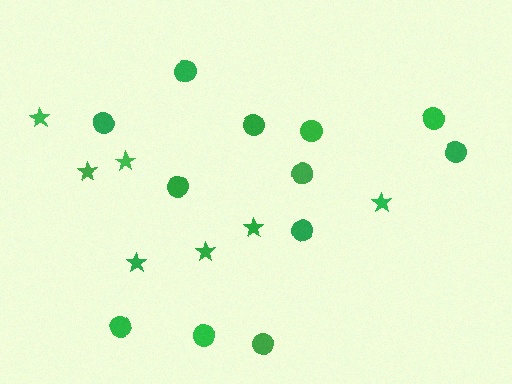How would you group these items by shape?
There are 2 groups: one group of stars (7) and one group of circles (12).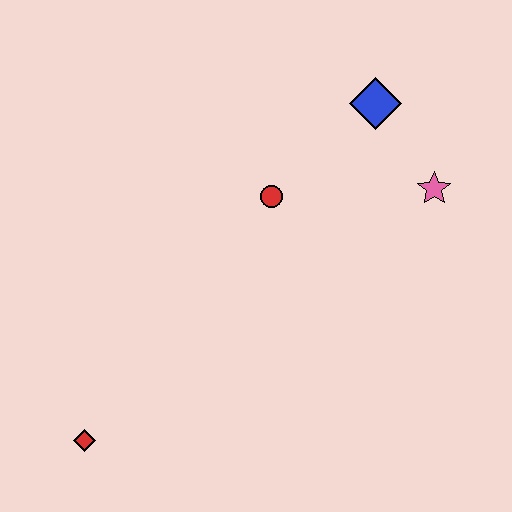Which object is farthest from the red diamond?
The blue diamond is farthest from the red diamond.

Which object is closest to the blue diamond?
The pink star is closest to the blue diamond.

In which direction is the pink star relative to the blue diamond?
The pink star is below the blue diamond.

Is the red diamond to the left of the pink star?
Yes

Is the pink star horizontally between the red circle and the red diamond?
No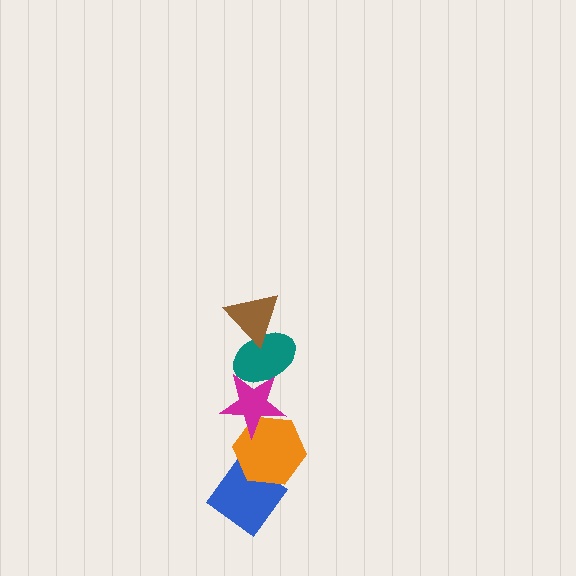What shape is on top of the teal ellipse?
The brown triangle is on top of the teal ellipse.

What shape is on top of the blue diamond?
The orange hexagon is on top of the blue diamond.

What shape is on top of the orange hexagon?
The magenta star is on top of the orange hexagon.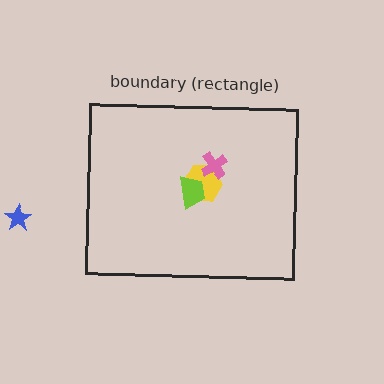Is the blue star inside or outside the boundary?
Outside.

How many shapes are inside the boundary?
3 inside, 1 outside.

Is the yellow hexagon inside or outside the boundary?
Inside.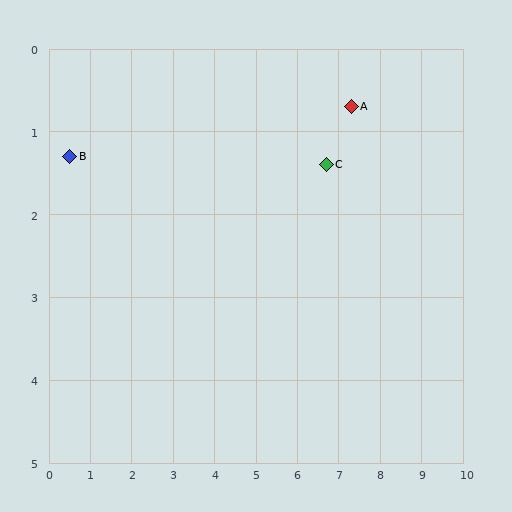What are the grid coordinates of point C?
Point C is at approximately (6.7, 1.4).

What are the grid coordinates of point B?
Point B is at approximately (0.5, 1.3).